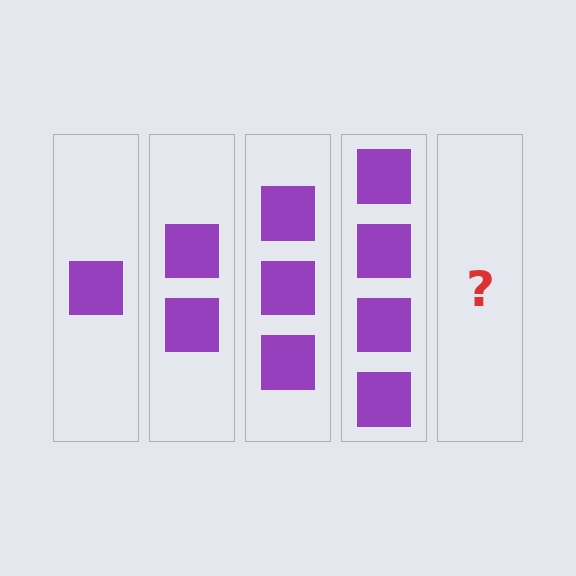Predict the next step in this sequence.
The next step is 5 squares.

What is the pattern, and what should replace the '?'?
The pattern is that each step adds one more square. The '?' should be 5 squares.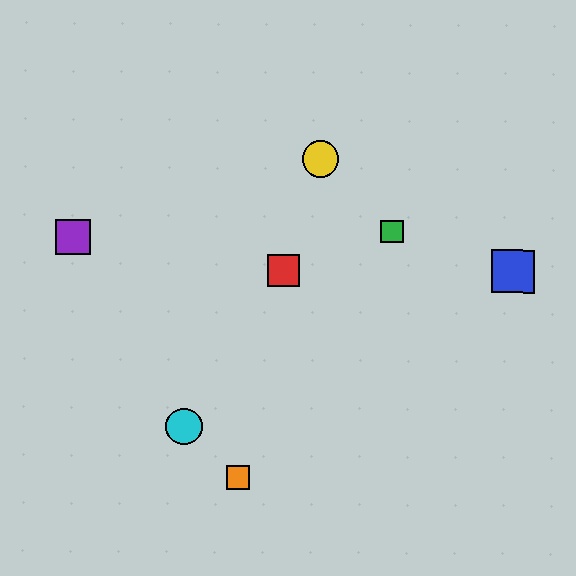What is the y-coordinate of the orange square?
The orange square is at y≈477.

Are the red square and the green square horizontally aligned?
No, the red square is at y≈270 and the green square is at y≈231.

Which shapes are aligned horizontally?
The red square, the blue square are aligned horizontally.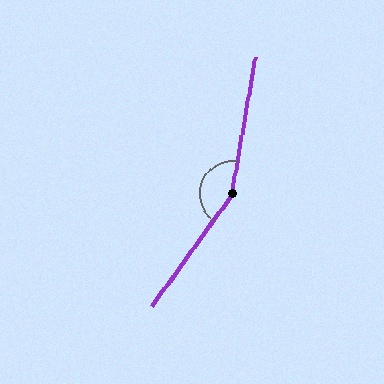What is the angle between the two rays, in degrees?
Approximately 153 degrees.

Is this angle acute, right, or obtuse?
It is obtuse.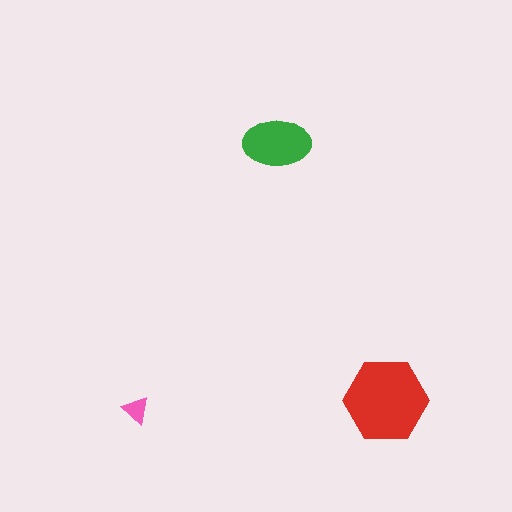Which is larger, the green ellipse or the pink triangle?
The green ellipse.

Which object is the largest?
The red hexagon.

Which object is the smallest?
The pink triangle.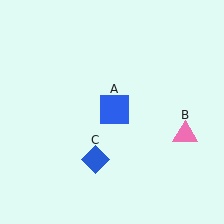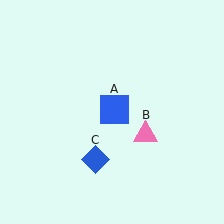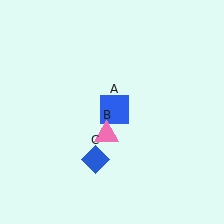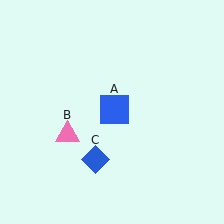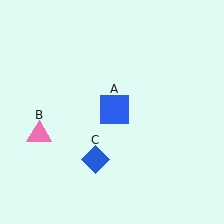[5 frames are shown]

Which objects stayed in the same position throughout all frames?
Blue square (object A) and blue diamond (object C) remained stationary.